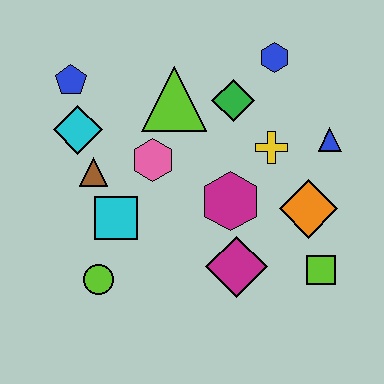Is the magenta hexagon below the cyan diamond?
Yes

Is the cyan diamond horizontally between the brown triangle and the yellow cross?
No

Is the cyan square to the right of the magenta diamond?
No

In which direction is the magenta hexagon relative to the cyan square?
The magenta hexagon is to the right of the cyan square.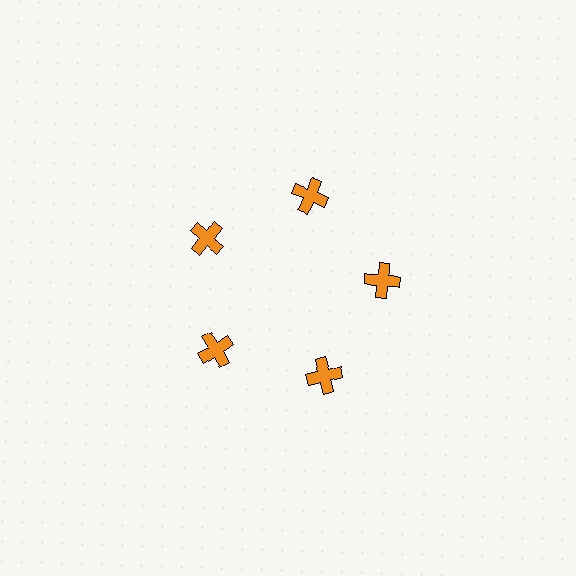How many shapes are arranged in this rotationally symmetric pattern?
There are 5 shapes, arranged in 5 groups of 1.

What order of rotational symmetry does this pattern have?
This pattern has 5-fold rotational symmetry.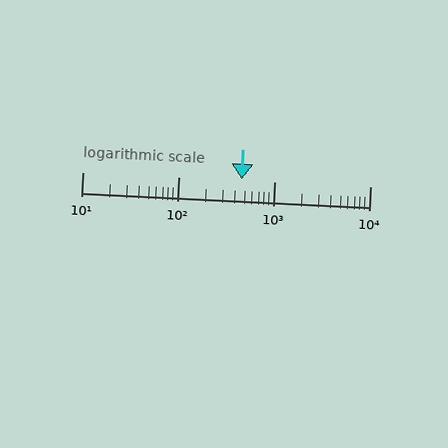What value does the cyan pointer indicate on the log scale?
The pointer indicates approximately 460.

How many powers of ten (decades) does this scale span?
The scale spans 3 decades, from 10 to 10000.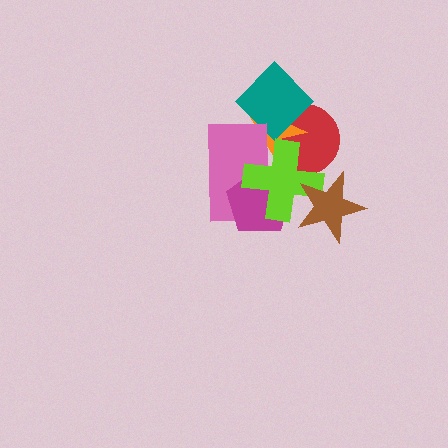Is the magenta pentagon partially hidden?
Yes, it is partially covered by another shape.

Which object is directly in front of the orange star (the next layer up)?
The teal diamond is directly in front of the orange star.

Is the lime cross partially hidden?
Yes, it is partially covered by another shape.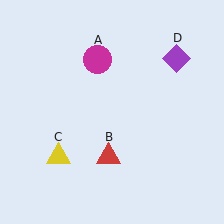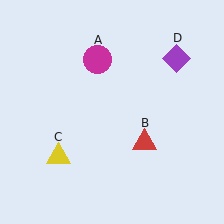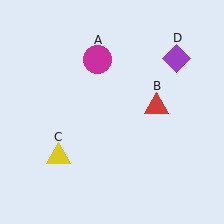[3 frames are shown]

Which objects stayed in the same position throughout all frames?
Magenta circle (object A) and yellow triangle (object C) and purple diamond (object D) remained stationary.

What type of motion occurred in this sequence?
The red triangle (object B) rotated counterclockwise around the center of the scene.